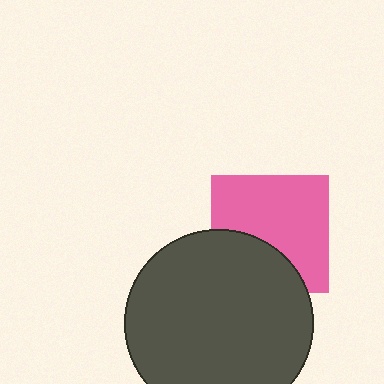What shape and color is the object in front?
The object in front is a dark gray circle.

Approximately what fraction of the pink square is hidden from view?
Roughly 34% of the pink square is hidden behind the dark gray circle.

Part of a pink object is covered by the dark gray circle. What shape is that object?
It is a square.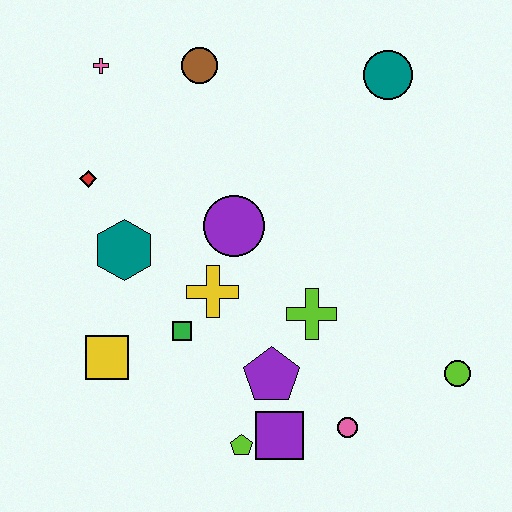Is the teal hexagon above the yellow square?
Yes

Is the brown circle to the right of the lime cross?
No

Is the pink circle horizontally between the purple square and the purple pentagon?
No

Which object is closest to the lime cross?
The purple pentagon is closest to the lime cross.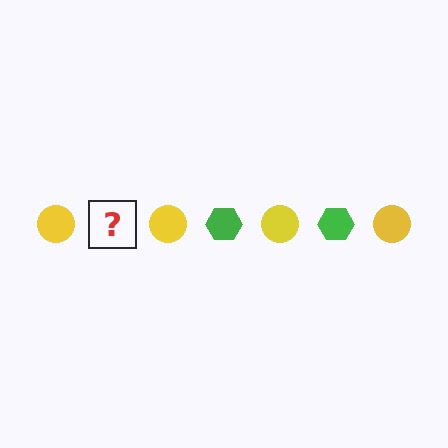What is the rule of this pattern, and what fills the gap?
The rule is that the pattern alternates between yellow circle and green hexagon. The gap should be filled with a green hexagon.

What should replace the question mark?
The question mark should be replaced with a green hexagon.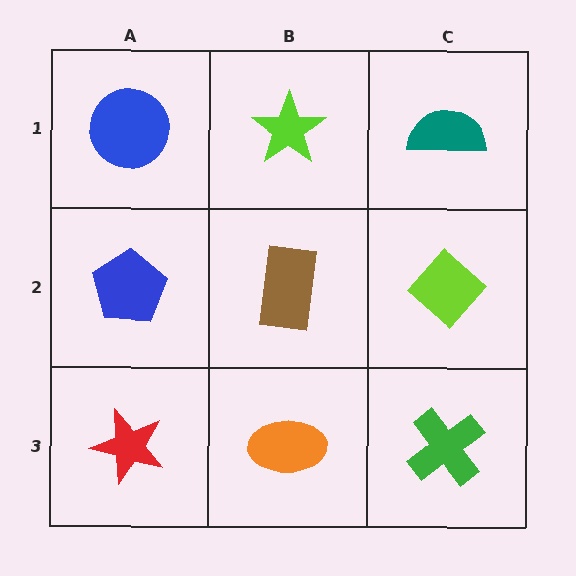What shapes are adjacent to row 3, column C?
A lime diamond (row 2, column C), an orange ellipse (row 3, column B).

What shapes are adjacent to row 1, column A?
A blue pentagon (row 2, column A), a lime star (row 1, column B).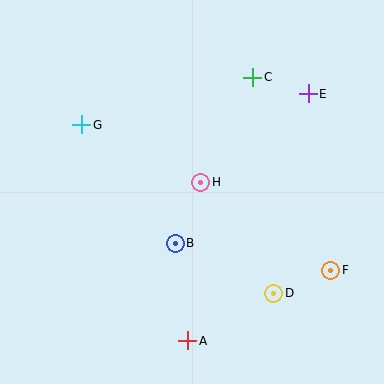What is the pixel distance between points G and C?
The distance between G and C is 177 pixels.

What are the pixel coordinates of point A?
Point A is at (188, 341).